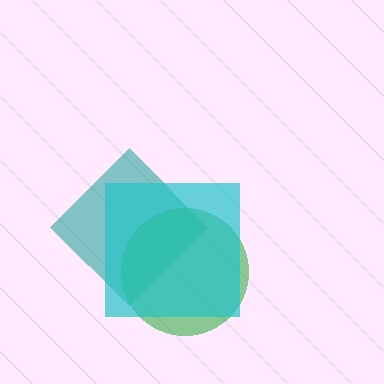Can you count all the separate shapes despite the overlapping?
Yes, there are 3 separate shapes.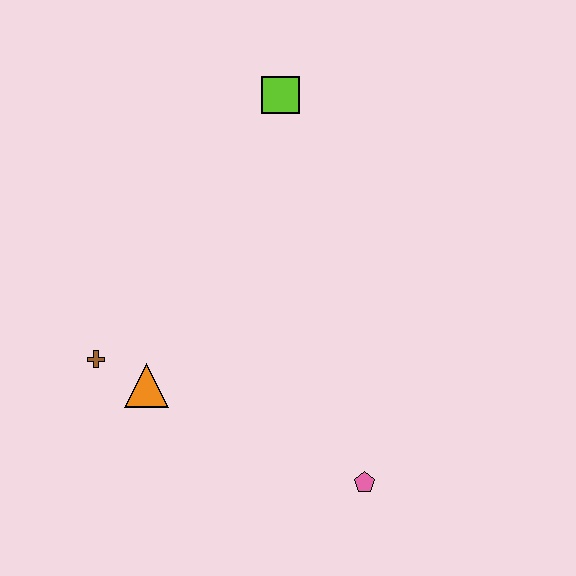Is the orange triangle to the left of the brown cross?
No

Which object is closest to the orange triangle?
The brown cross is closest to the orange triangle.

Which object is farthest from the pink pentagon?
The lime square is farthest from the pink pentagon.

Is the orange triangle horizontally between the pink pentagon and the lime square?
No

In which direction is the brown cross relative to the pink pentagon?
The brown cross is to the left of the pink pentagon.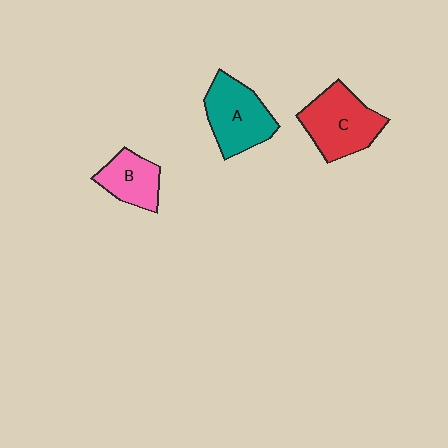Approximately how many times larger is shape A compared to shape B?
Approximately 1.5 times.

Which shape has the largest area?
Shape C (red).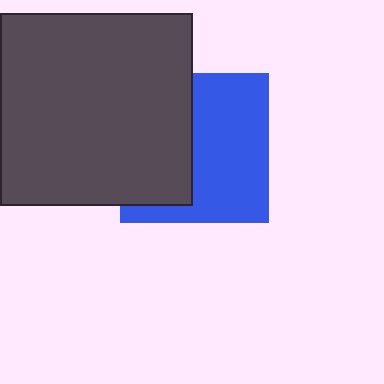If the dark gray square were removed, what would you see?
You would see the complete blue square.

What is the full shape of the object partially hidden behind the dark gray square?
The partially hidden object is a blue square.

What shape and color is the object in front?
The object in front is a dark gray square.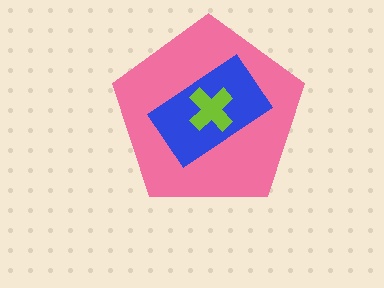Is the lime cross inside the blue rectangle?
Yes.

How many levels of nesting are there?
3.